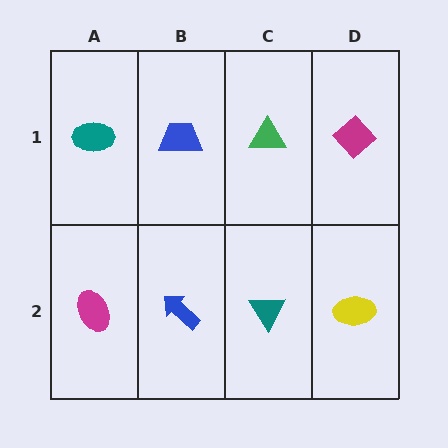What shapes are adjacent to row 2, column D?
A magenta diamond (row 1, column D), a teal triangle (row 2, column C).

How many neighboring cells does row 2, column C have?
3.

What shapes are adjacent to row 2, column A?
A teal ellipse (row 1, column A), a blue arrow (row 2, column B).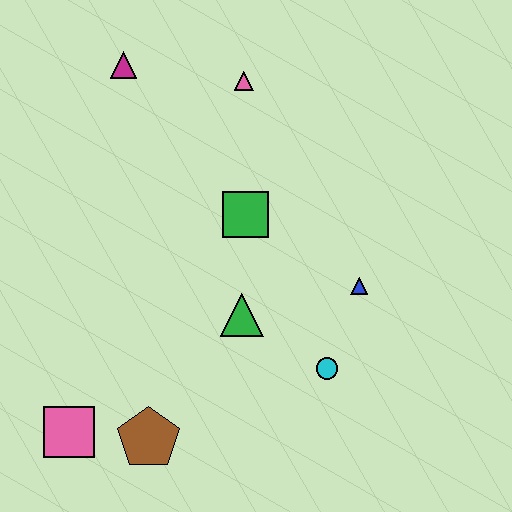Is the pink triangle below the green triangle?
No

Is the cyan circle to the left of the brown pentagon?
No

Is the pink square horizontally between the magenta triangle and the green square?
No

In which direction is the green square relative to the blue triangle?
The green square is to the left of the blue triangle.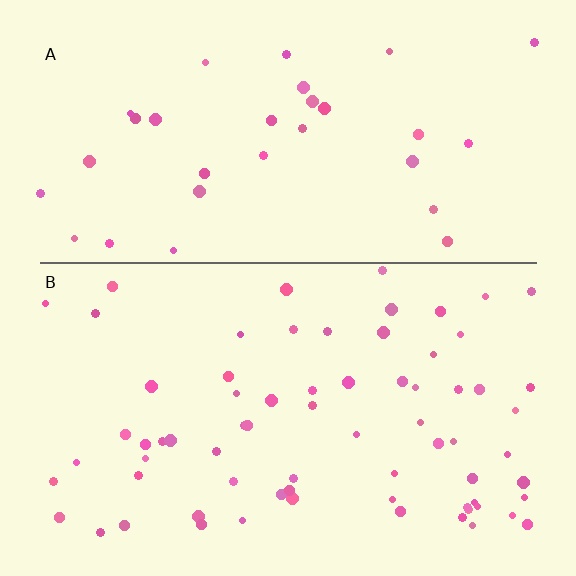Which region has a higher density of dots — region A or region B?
B (the bottom).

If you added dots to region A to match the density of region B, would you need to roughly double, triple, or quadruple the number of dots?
Approximately double.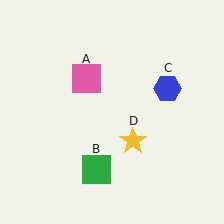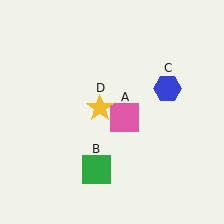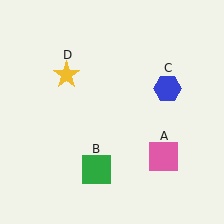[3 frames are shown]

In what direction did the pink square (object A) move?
The pink square (object A) moved down and to the right.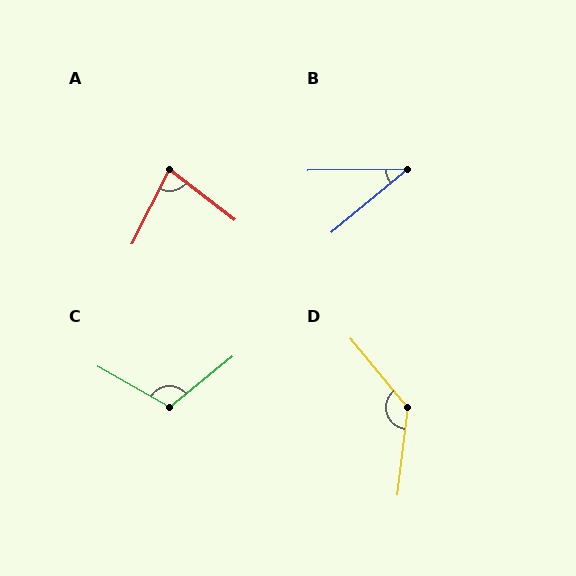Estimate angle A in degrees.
Approximately 79 degrees.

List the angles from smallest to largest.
B (39°), A (79°), C (111°), D (134°).